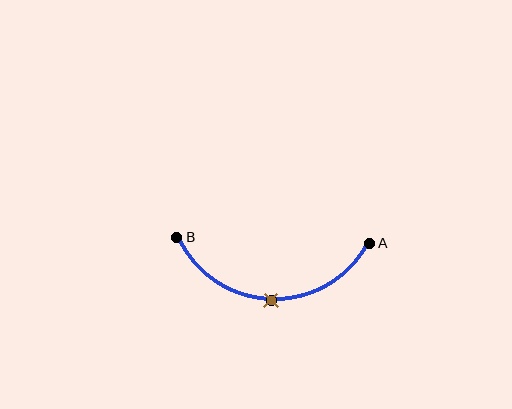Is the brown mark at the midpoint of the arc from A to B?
Yes. The brown mark lies on the arc at equal arc-length from both A and B — it is the arc midpoint.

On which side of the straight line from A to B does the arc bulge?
The arc bulges below the straight line connecting A and B.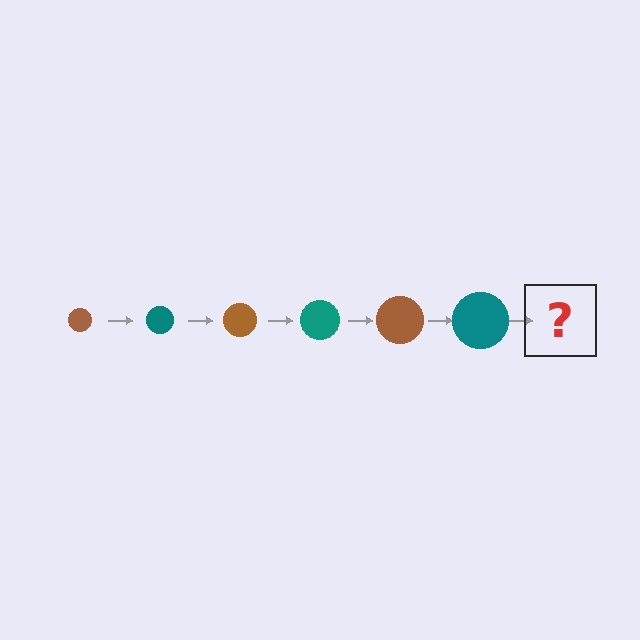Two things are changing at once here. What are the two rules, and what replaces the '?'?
The two rules are that the circle grows larger each step and the color cycles through brown and teal. The '?' should be a brown circle, larger than the previous one.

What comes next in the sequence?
The next element should be a brown circle, larger than the previous one.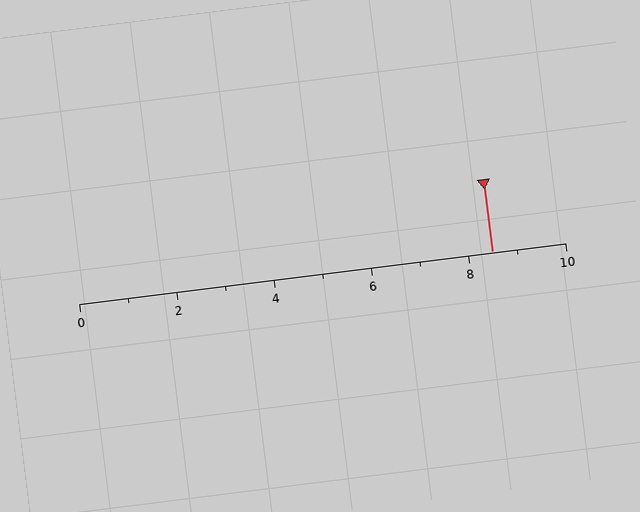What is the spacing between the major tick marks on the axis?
The major ticks are spaced 2 apart.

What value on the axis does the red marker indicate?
The marker indicates approximately 8.5.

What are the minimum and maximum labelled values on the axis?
The axis runs from 0 to 10.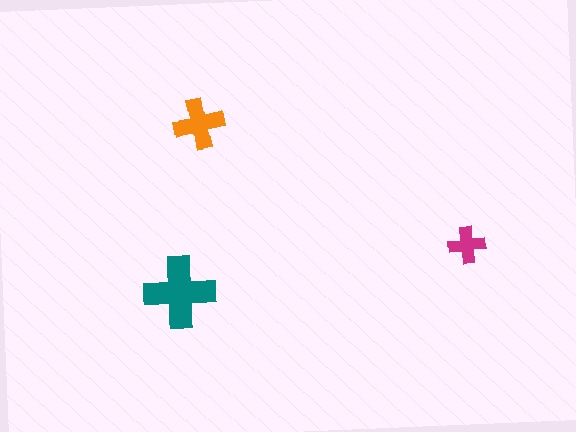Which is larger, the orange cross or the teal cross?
The teal one.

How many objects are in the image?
There are 3 objects in the image.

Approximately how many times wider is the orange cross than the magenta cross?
About 1.5 times wider.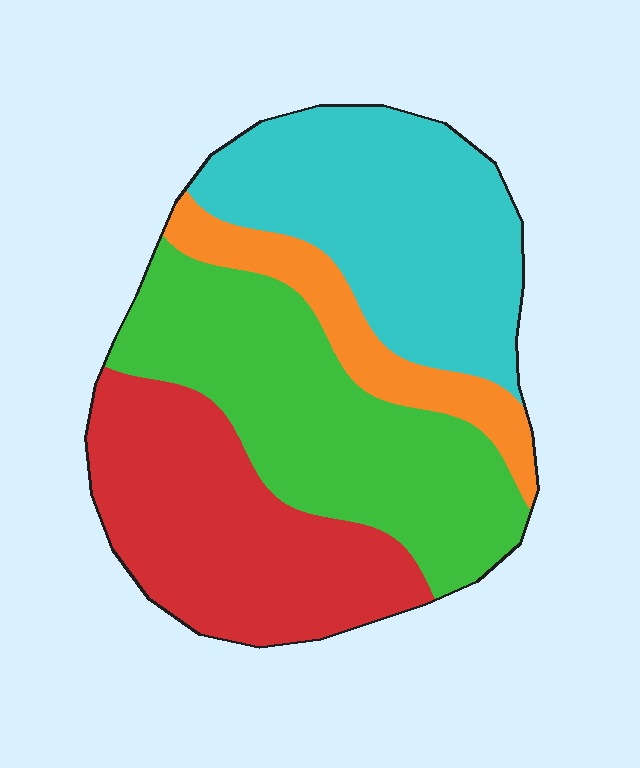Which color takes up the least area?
Orange, at roughly 10%.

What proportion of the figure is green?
Green takes up between a sixth and a third of the figure.